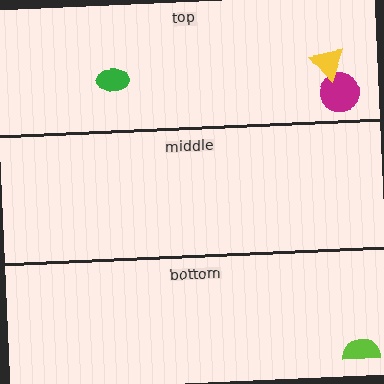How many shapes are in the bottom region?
1.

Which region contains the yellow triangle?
The top region.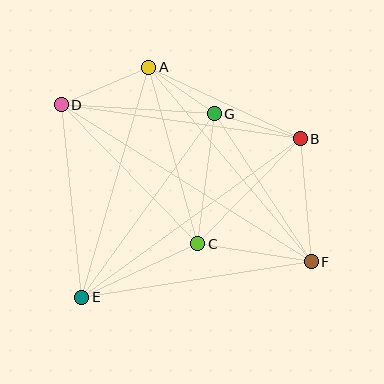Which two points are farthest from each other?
Points D and F are farthest from each other.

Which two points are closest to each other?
Points A and G are closest to each other.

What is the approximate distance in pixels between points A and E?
The distance between A and E is approximately 240 pixels.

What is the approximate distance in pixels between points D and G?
The distance between D and G is approximately 153 pixels.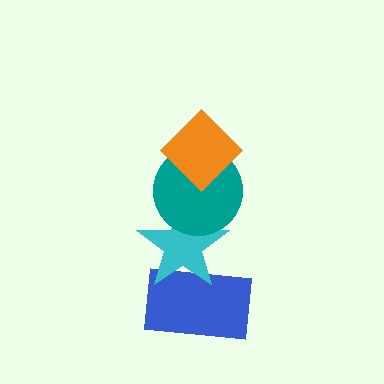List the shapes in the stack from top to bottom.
From top to bottom: the orange diamond, the teal circle, the cyan star, the blue rectangle.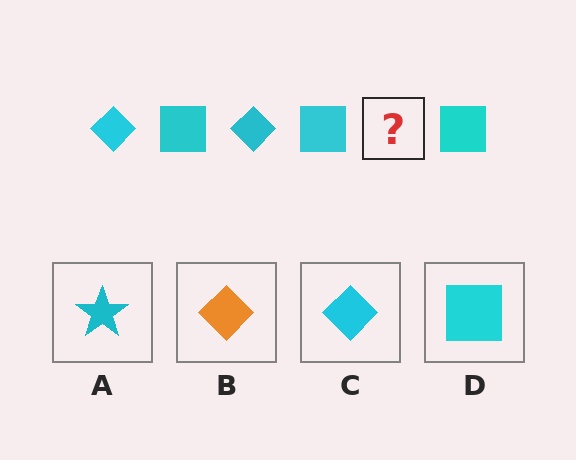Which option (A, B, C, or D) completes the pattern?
C.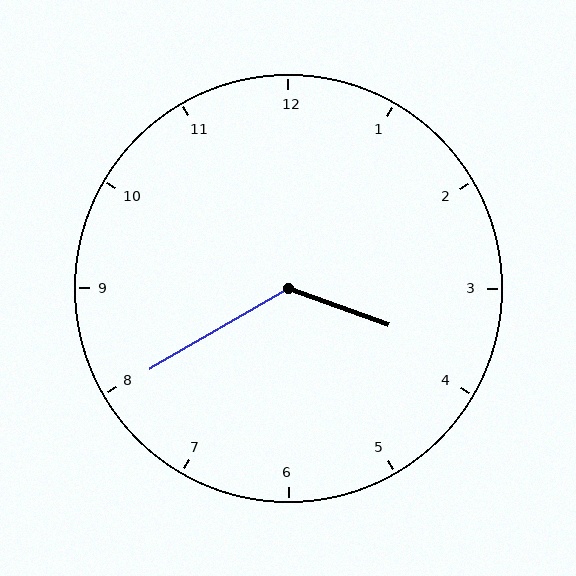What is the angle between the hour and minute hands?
Approximately 130 degrees.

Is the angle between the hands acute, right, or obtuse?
It is obtuse.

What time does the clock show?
3:40.